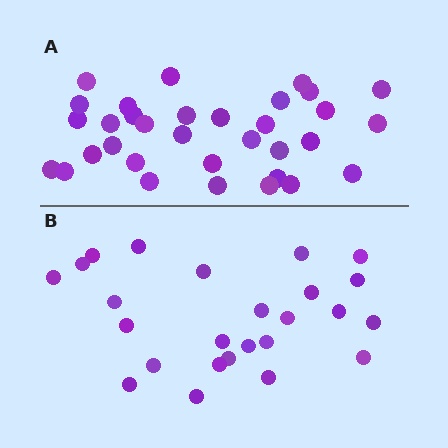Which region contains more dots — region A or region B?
Region A (the top region) has more dots.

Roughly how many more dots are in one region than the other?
Region A has roughly 8 or so more dots than region B.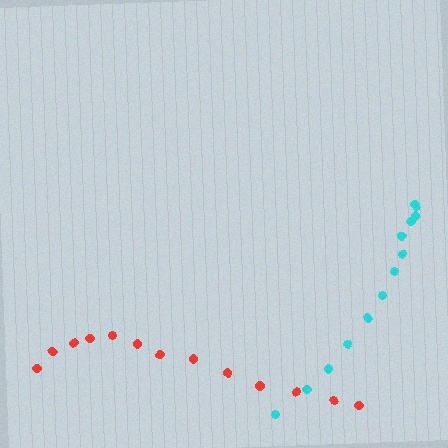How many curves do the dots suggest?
There are 2 distinct paths.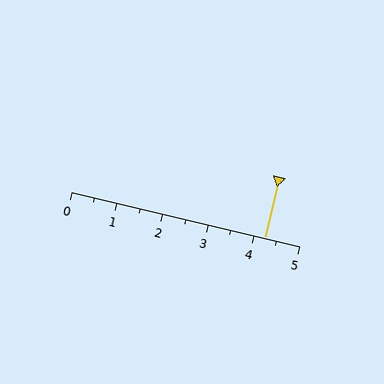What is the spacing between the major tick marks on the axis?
The major ticks are spaced 1 apart.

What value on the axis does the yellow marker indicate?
The marker indicates approximately 4.2.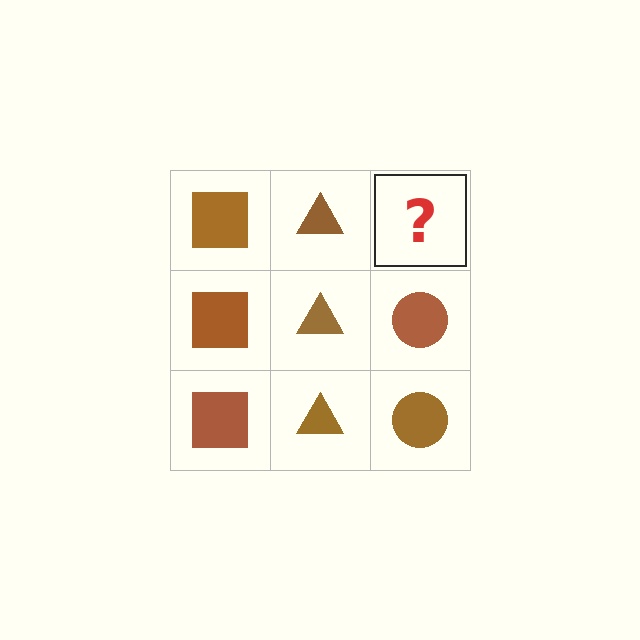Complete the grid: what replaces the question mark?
The question mark should be replaced with a brown circle.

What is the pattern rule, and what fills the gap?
The rule is that each column has a consistent shape. The gap should be filled with a brown circle.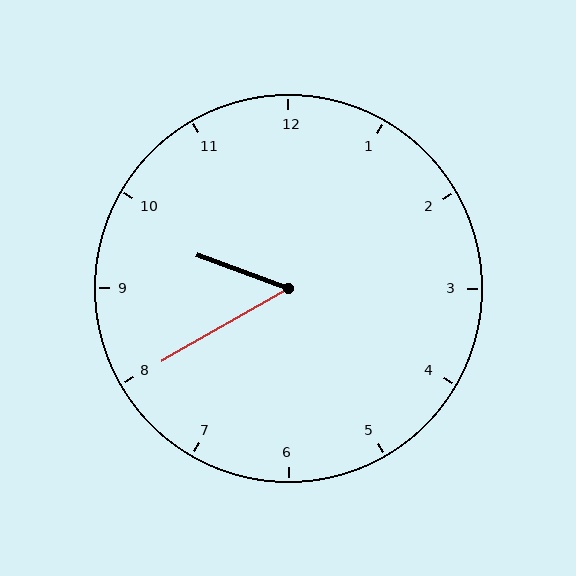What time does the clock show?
9:40.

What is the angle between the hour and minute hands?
Approximately 50 degrees.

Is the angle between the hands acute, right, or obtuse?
It is acute.